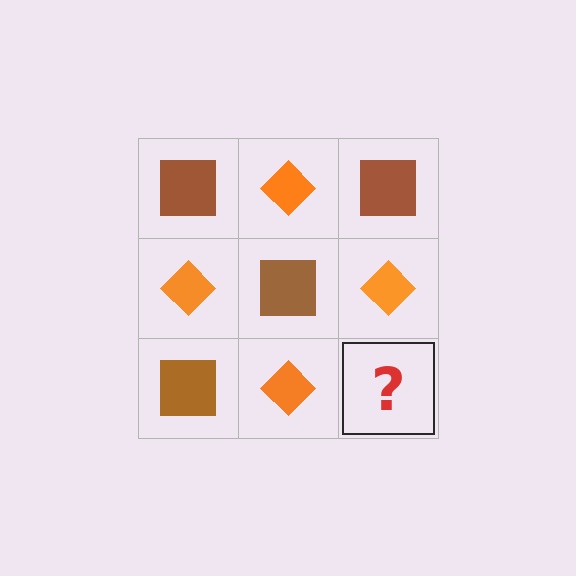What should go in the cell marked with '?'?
The missing cell should contain a brown square.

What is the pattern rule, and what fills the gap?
The rule is that it alternates brown square and orange diamond in a checkerboard pattern. The gap should be filled with a brown square.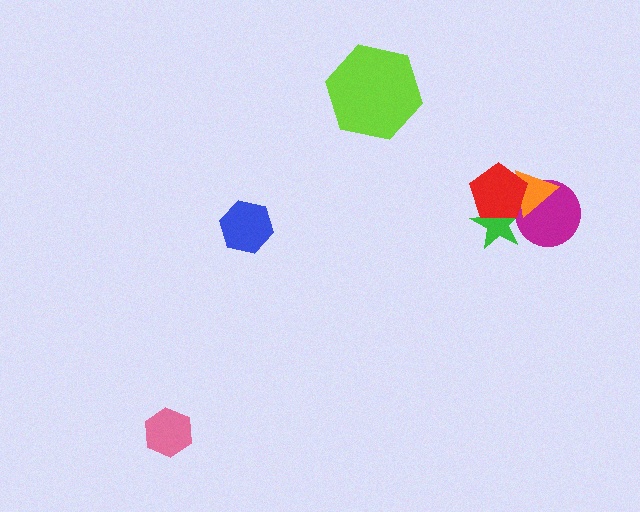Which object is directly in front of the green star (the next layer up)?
The magenta circle is directly in front of the green star.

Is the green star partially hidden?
Yes, it is partially covered by another shape.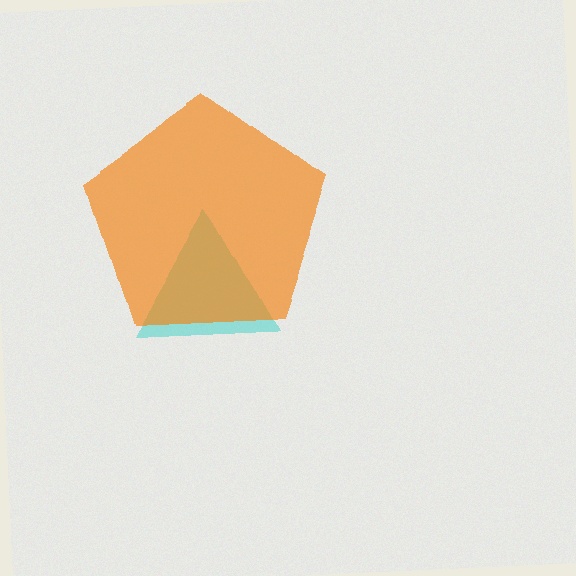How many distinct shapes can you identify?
There are 2 distinct shapes: a cyan triangle, an orange pentagon.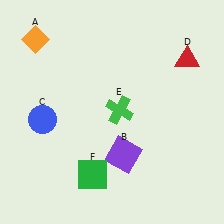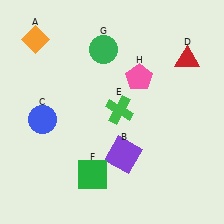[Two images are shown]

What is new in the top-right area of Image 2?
A pink pentagon (H) was added in the top-right area of Image 2.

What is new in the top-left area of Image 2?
A green circle (G) was added in the top-left area of Image 2.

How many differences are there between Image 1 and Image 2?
There are 2 differences between the two images.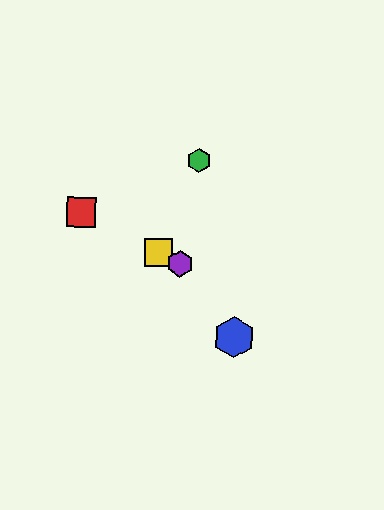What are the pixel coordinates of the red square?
The red square is at (82, 212).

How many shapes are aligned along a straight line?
3 shapes (the red square, the yellow square, the purple hexagon) are aligned along a straight line.